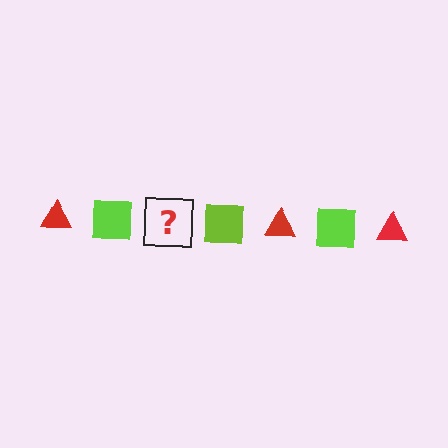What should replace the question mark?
The question mark should be replaced with a red triangle.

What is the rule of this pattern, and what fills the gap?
The rule is that the pattern alternates between red triangle and lime square. The gap should be filled with a red triangle.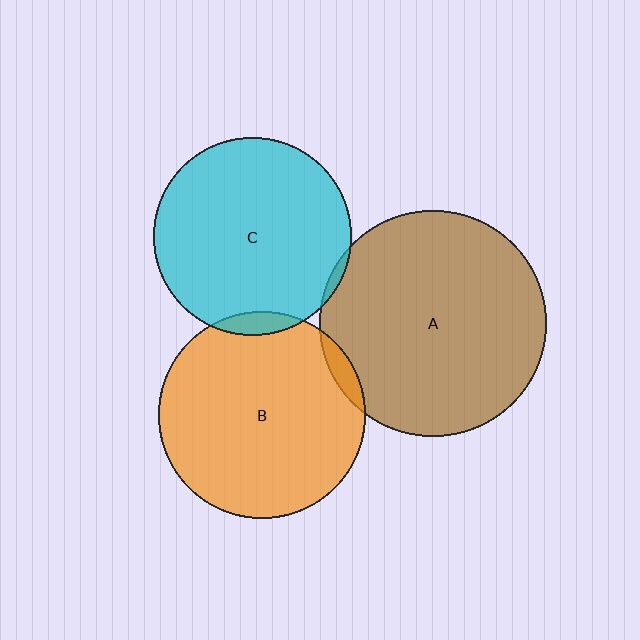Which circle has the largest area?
Circle A (brown).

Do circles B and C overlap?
Yes.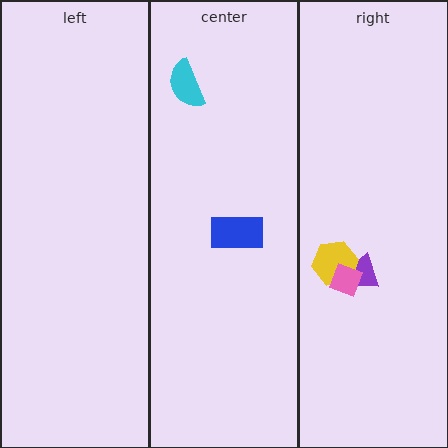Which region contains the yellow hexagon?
The right region.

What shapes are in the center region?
The blue rectangle, the cyan semicircle.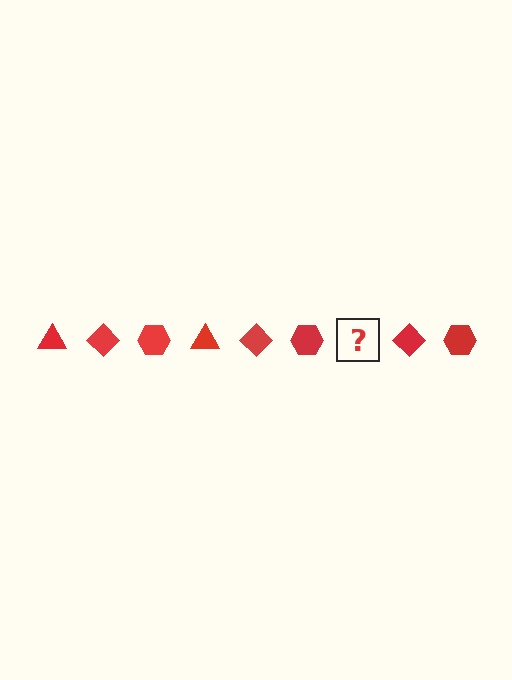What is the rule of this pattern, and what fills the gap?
The rule is that the pattern cycles through triangle, diamond, hexagon shapes in red. The gap should be filled with a red triangle.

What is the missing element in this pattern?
The missing element is a red triangle.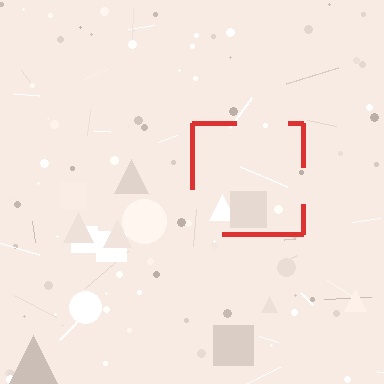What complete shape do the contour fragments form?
The contour fragments form a square.